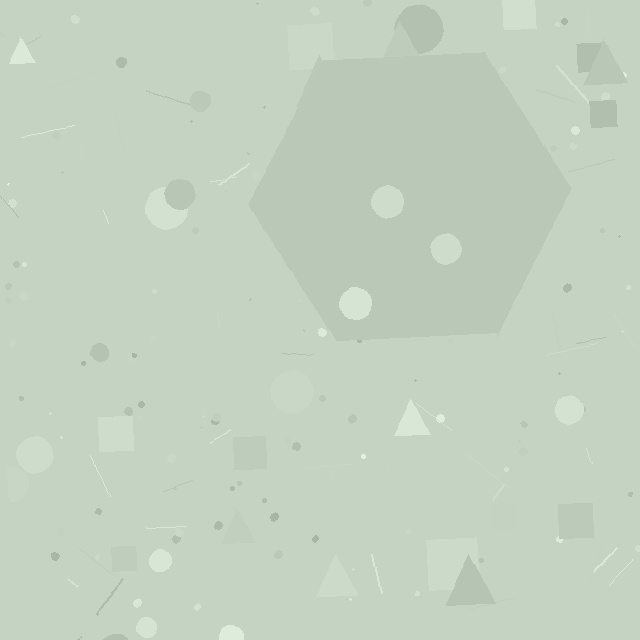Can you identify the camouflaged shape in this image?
The camouflaged shape is a hexagon.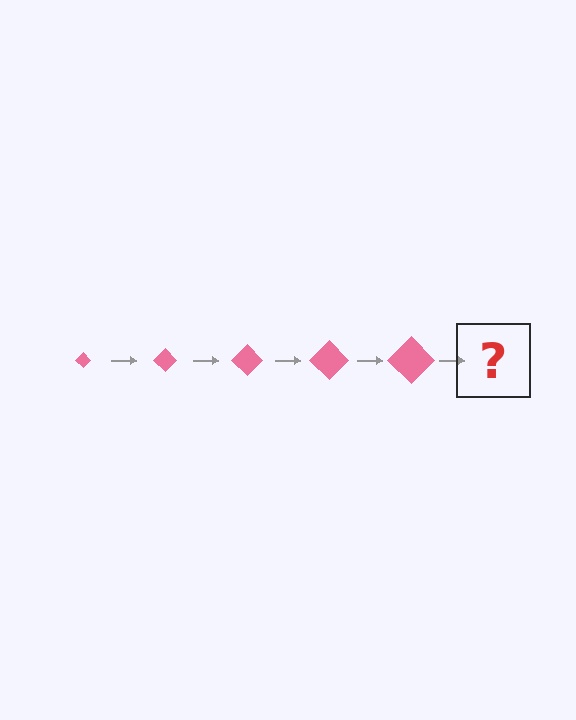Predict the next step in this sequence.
The next step is a pink diamond, larger than the previous one.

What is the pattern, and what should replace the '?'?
The pattern is that the diamond gets progressively larger each step. The '?' should be a pink diamond, larger than the previous one.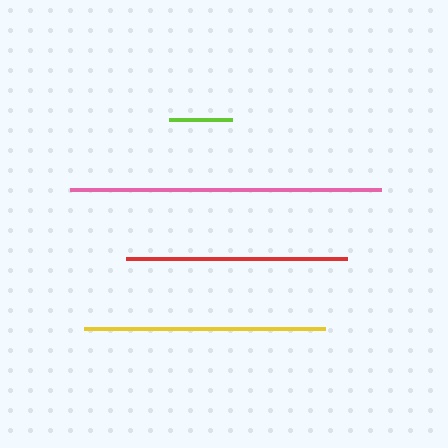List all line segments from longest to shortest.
From longest to shortest: pink, yellow, red, lime.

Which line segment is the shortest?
The lime line is the shortest at approximately 63 pixels.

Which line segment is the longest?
The pink line is the longest at approximately 311 pixels.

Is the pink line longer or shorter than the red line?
The pink line is longer than the red line.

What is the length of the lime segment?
The lime segment is approximately 63 pixels long.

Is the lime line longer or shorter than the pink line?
The pink line is longer than the lime line.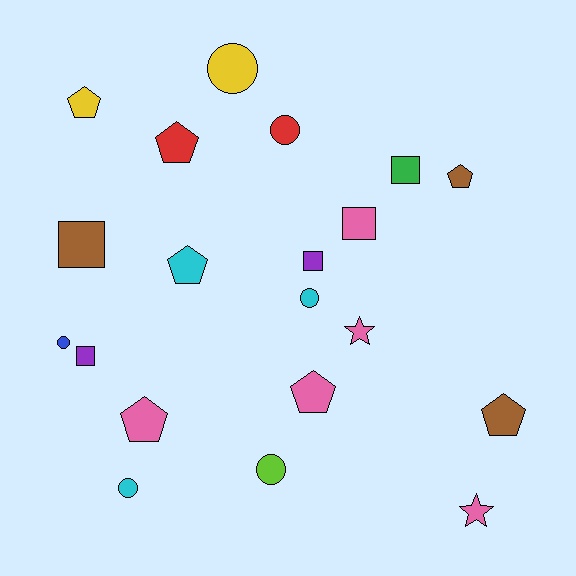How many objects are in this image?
There are 20 objects.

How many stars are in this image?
There are 2 stars.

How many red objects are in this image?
There are 2 red objects.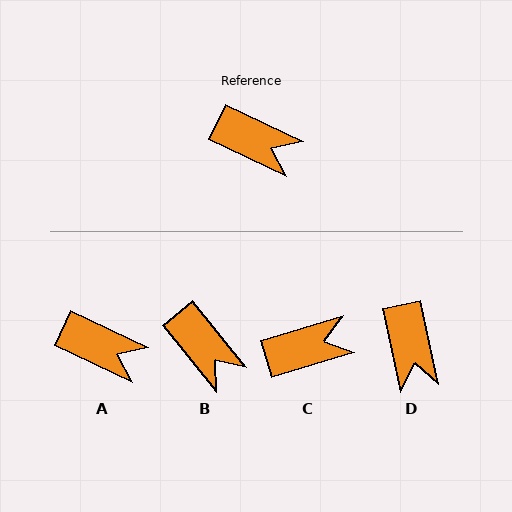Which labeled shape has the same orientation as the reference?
A.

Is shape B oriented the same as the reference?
No, it is off by about 25 degrees.